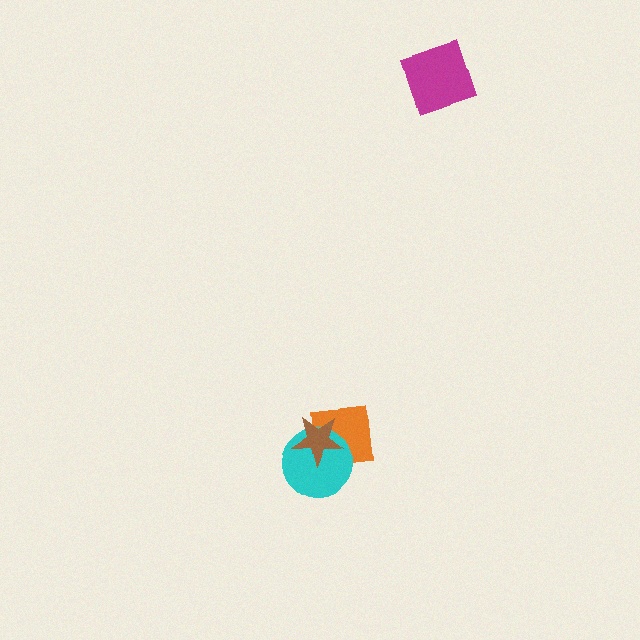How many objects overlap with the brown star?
2 objects overlap with the brown star.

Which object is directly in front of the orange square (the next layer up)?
The cyan circle is directly in front of the orange square.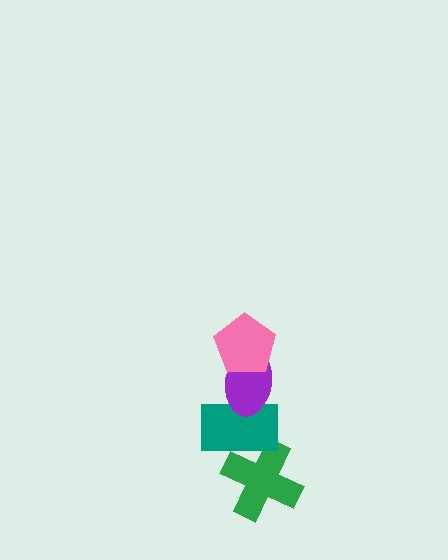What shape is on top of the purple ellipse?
The pink pentagon is on top of the purple ellipse.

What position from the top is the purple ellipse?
The purple ellipse is 2nd from the top.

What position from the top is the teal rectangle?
The teal rectangle is 3rd from the top.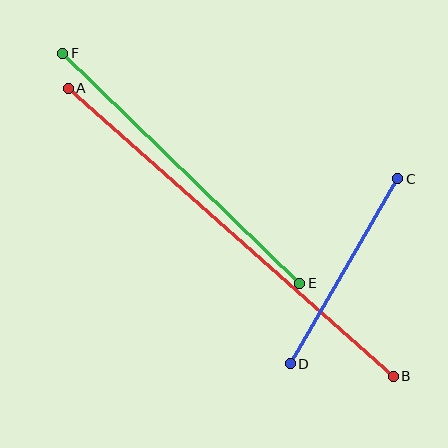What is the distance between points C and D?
The distance is approximately 214 pixels.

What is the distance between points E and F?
The distance is approximately 330 pixels.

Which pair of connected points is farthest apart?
Points A and B are farthest apart.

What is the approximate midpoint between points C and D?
The midpoint is at approximately (344, 271) pixels.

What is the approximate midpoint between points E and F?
The midpoint is at approximately (181, 168) pixels.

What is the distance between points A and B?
The distance is approximately 434 pixels.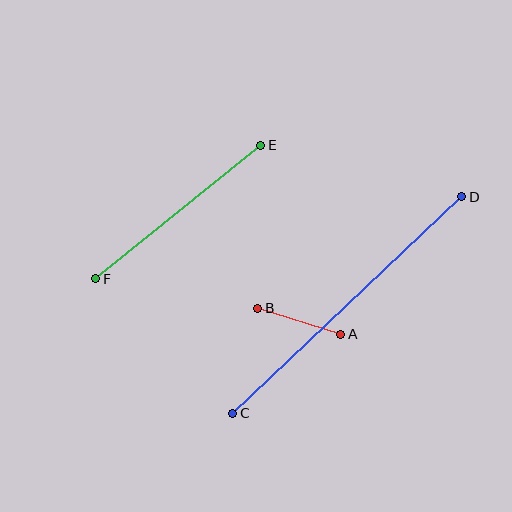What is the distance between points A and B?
The distance is approximately 87 pixels.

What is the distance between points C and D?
The distance is approximately 315 pixels.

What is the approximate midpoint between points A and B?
The midpoint is at approximately (299, 321) pixels.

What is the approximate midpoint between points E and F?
The midpoint is at approximately (178, 212) pixels.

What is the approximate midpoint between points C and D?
The midpoint is at approximately (347, 305) pixels.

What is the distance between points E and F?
The distance is approximately 212 pixels.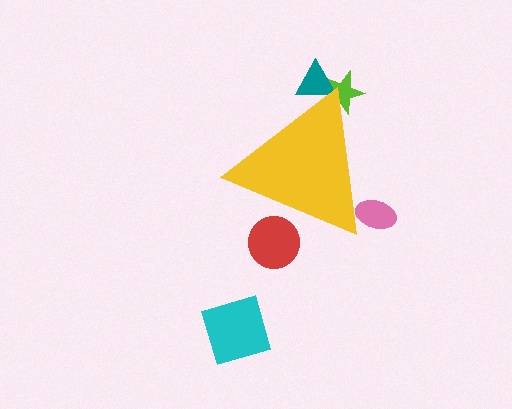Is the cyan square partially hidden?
No, the cyan square is fully visible.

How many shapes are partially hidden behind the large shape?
4 shapes are partially hidden.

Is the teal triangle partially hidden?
Yes, the teal triangle is partially hidden behind the yellow triangle.